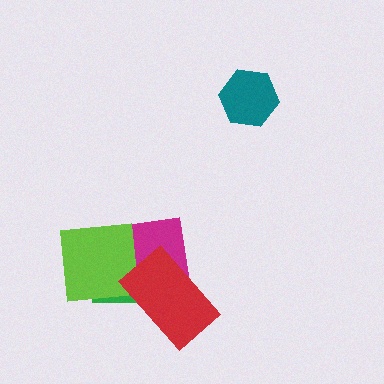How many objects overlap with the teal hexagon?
0 objects overlap with the teal hexagon.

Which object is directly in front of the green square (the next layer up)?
The magenta square is directly in front of the green square.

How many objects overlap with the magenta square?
3 objects overlap with the magenta square.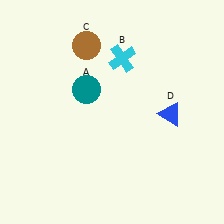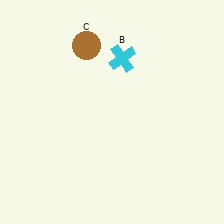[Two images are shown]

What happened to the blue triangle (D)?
The blue triangle (D) was removed in Image 2. It was in the bottom-right area of Image 1.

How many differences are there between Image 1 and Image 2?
There are 2 differences between the two images.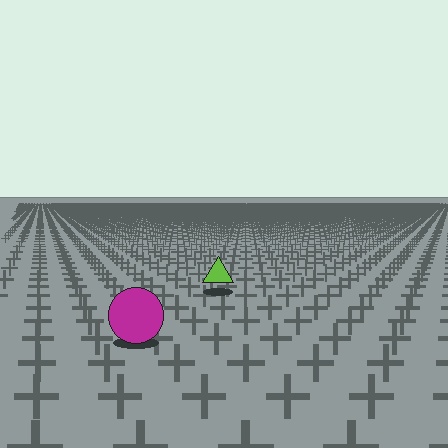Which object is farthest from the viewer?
The lime triangle is farthest from the viewer. It appears smaller and the ground texture around it is denser.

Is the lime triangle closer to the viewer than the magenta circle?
No. The magenta circle is closer — you can tell from the texture gradient: the ground texture is coarser near it.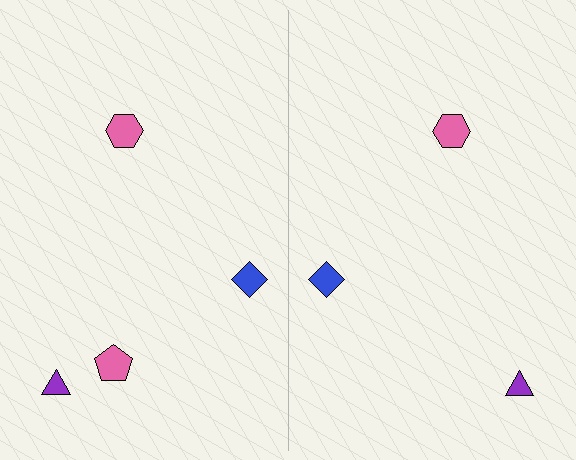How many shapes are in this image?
There are 7 shapes in this image.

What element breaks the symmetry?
A pink pentagon is missing from the right side.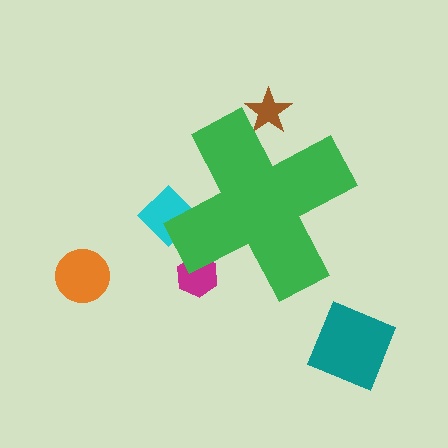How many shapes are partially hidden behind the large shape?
3 shapes are partially hidden.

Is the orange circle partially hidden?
No, the orange circle is fully visible.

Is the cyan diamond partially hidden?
Yes, the cyan diamond is partially hidden behind the green cross.